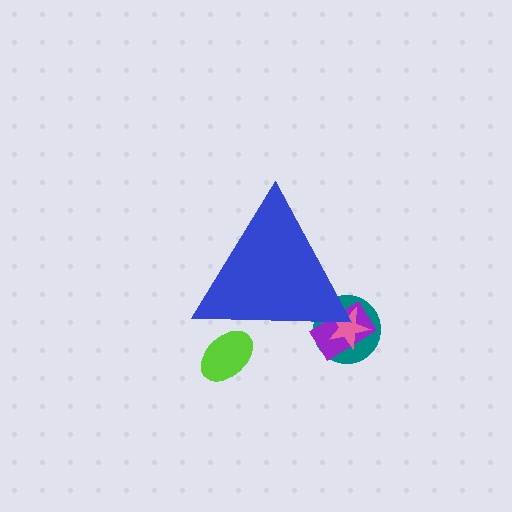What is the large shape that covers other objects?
A blue triangle.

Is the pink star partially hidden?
Yes, the pink star is partially hidden behind the blue triangle.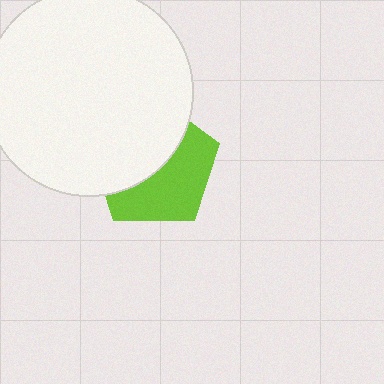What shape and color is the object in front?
The object in front is a white circle.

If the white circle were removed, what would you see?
You would see the complete lime pentagon.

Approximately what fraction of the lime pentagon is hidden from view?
Roughly 51% of the lime pentagon is hidden behind the white circle.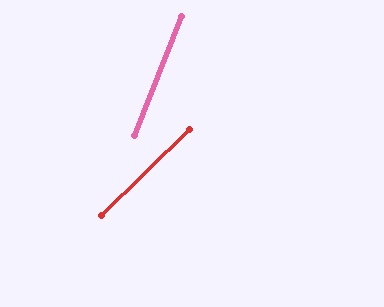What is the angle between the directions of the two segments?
Approximately 24 degrees.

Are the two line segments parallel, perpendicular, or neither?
Neither parallel nor perpendicular — they differ by about 24°.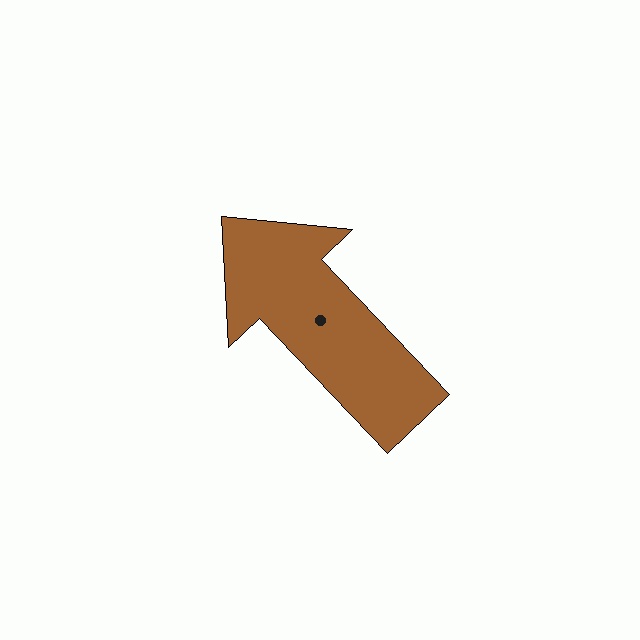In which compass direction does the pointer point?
Northwest.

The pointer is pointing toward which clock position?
Roughly 11 o'clock.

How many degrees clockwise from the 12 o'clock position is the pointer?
Approximately 317 degrees.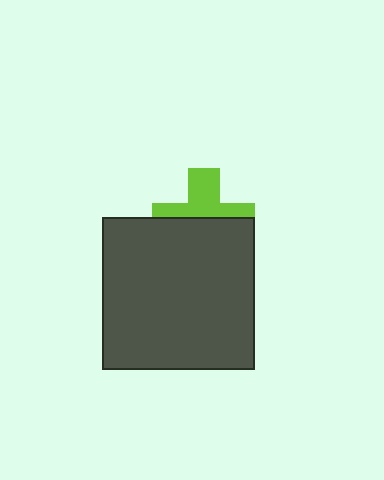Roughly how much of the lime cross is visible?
About half of it is visible (roughly 46%).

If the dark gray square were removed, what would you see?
You would see the complete lime cross.